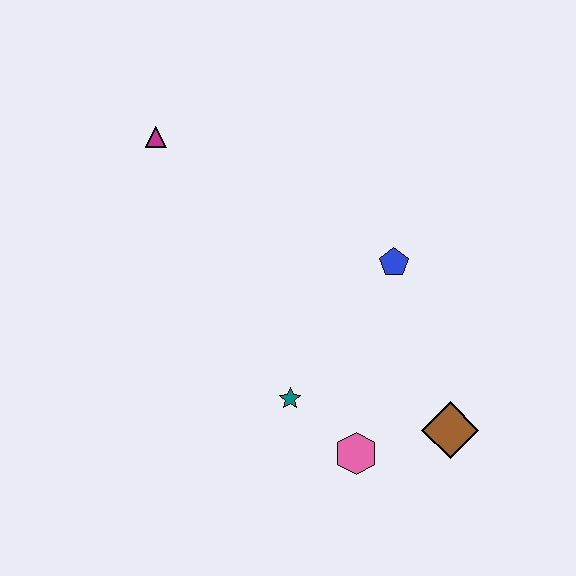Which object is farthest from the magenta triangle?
The brown diamond is farthest from the magenta triangle.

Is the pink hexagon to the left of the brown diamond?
Yes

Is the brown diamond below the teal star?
Yes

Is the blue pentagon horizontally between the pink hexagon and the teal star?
No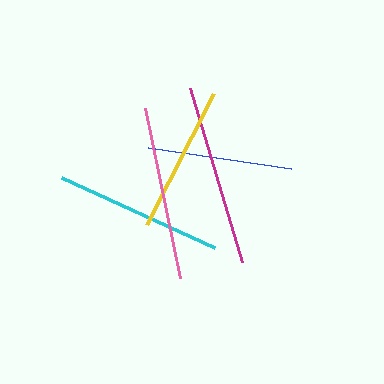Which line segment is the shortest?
The blue line is the shortest at approximately 144 pixels.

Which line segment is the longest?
The magenta line is the longest at approximately 182 pixels.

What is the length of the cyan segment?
The cyan segment is approximately 168 pixels long.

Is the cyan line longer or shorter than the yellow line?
The cyan line is longer than the yellow line.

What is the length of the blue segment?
The blue segment is approximately 144 pixels long.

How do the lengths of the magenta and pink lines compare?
The magenta and pink lines are approximately the same length.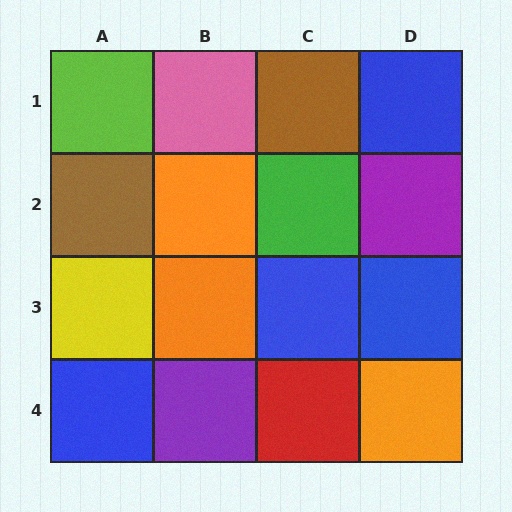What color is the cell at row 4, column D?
Orange.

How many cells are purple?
2 cells are purple.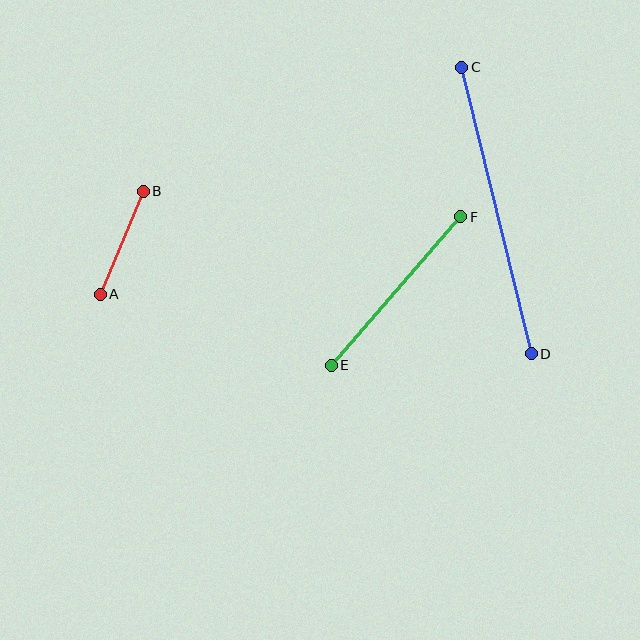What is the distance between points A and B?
The distance is approximately 112 pixels.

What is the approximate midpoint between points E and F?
The midpoint is at approximately (396, 291) pixels.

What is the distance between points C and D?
The distance is approximately 295 pixels.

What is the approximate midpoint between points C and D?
The midpoint is at approximately (497, 211) pixels.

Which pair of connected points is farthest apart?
Points C and D are farthest apart.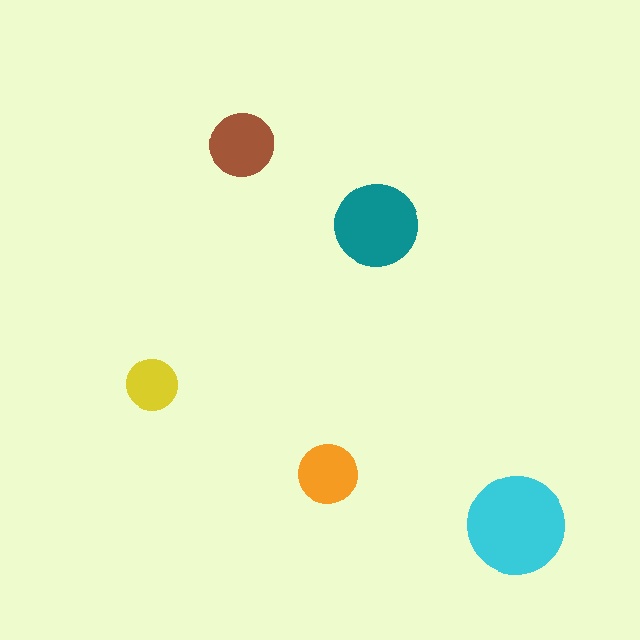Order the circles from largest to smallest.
the cyan one, the teal one, the brown one, the orange one, the yellow one.